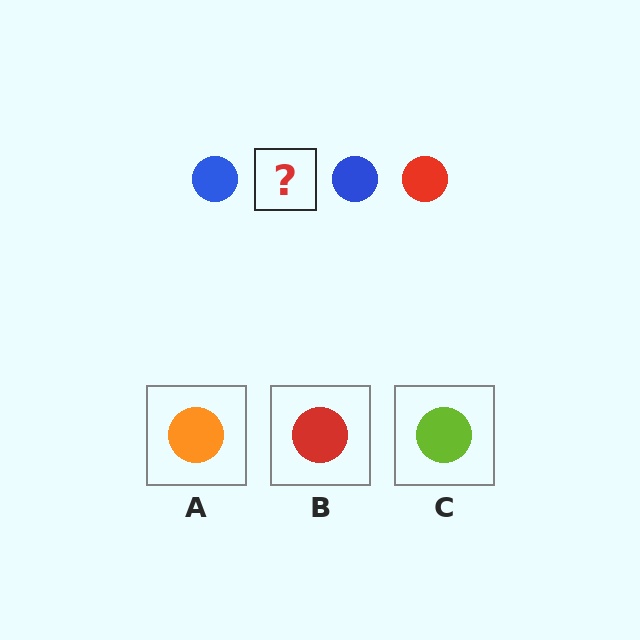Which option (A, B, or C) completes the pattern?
B.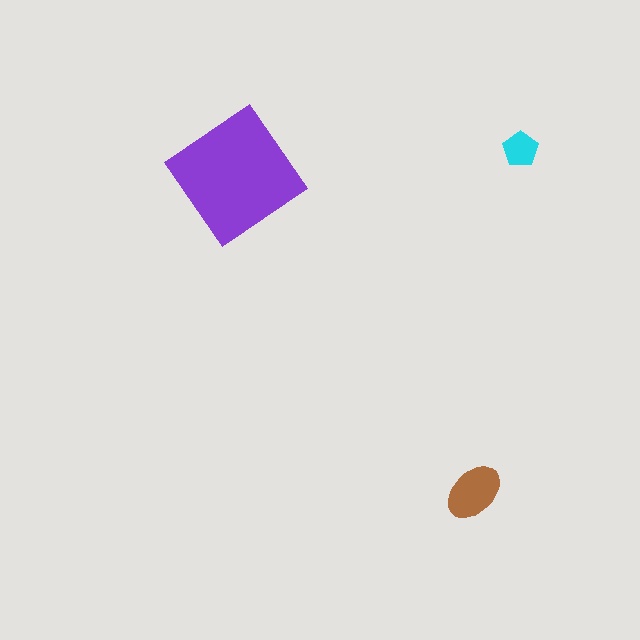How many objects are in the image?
There are 3 objects in the image.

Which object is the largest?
The purple diamond.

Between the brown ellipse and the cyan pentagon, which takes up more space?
The brown ellipse.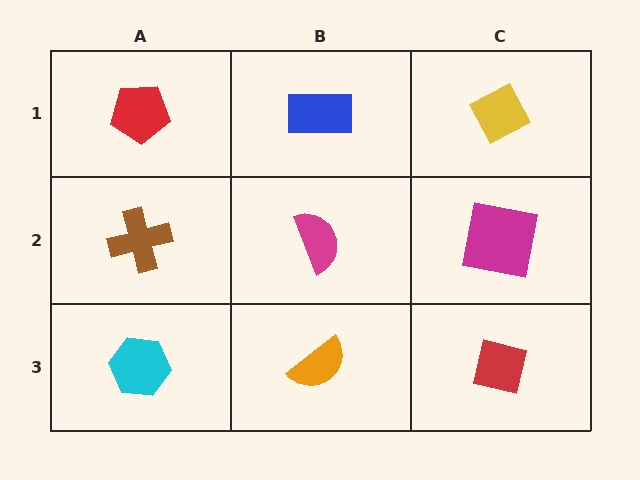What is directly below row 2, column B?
An orange semicircle.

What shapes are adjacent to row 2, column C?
A yellow diamond (row 1, column C), a red square (row 3, column C), a magenta semicircle (row 2, column B).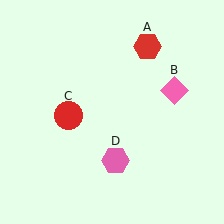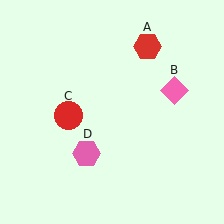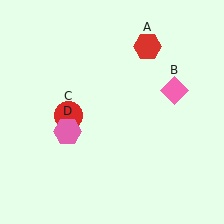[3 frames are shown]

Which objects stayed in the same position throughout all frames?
Red hexagon (object A) and pink diamond (object B) and red circle (object C) remained stationary.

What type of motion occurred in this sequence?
The pink hexagon (object D) rotated clockwise around the center of the scene.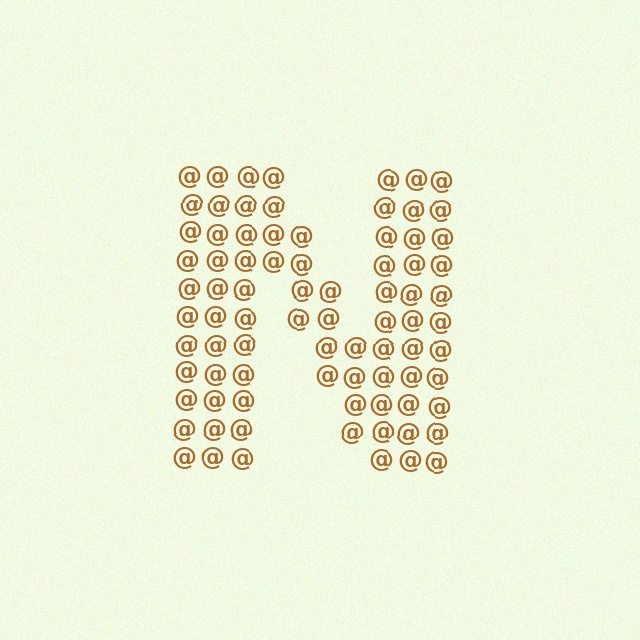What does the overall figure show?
The overall figure shows the letter N.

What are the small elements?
The small elements are at signs.